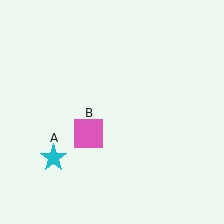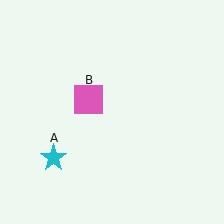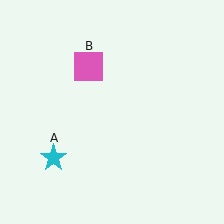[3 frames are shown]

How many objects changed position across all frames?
1 object changed position: pink square (object B).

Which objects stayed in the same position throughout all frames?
Cyan star (object A) remained stationary.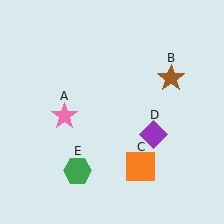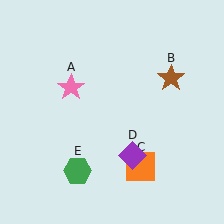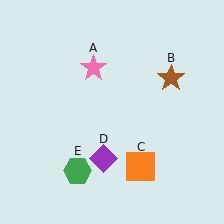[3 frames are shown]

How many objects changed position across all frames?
2 objects changed position: pink star (object A), purple diamond (object D).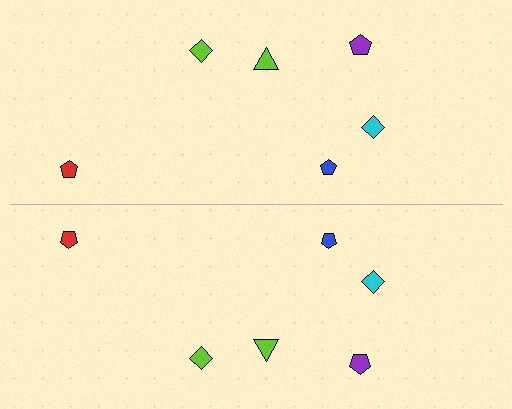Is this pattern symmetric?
Yes, this pattern has bilateral (reflection) symmetry.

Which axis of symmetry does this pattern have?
The pattern has a horizontal axis of symmetry running through the center of the image.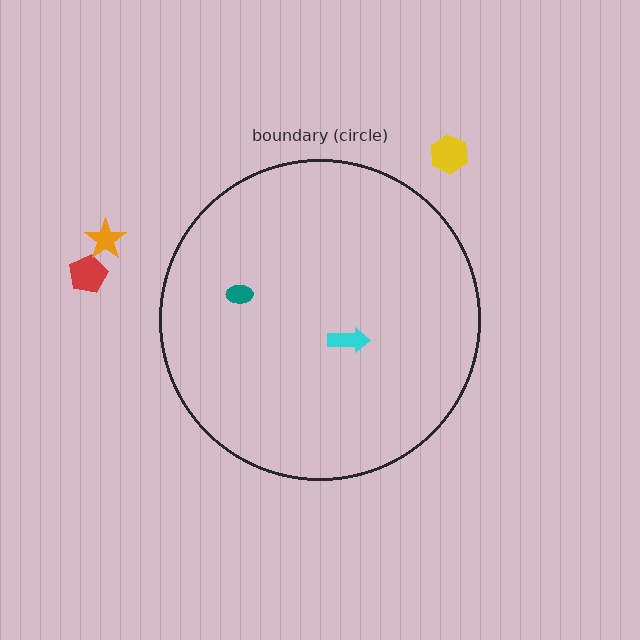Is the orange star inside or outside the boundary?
Outside.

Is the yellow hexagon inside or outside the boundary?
Outside.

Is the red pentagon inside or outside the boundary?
Outside.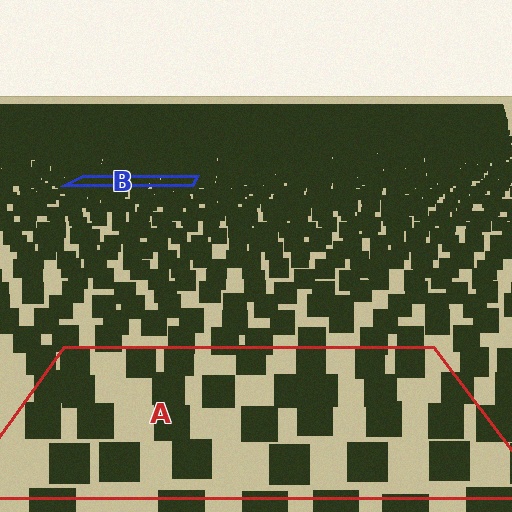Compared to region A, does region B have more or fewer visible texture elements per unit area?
Region B has more texture elements per unit area — they are packed more densely because it is farther away.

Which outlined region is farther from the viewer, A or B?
Region B is farther from the viewer — the texture elements inside it appear smaller and more densely packed.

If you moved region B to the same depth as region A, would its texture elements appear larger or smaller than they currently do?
They would appear larger. At a closer depth, the same texture elements are projected at a bigger on-screen size.